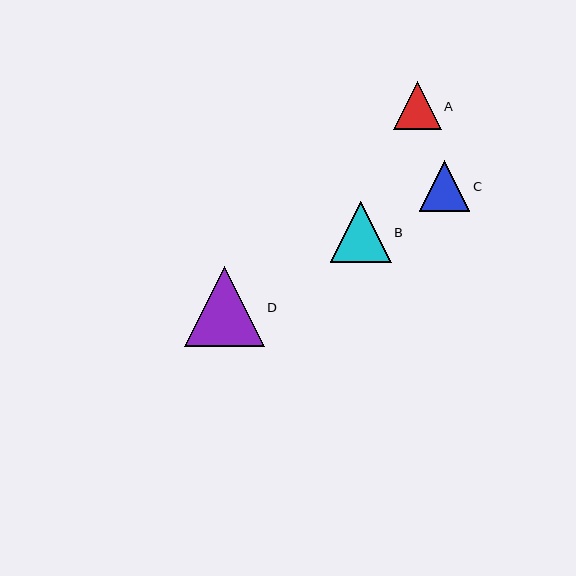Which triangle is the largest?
Triangle D is the largest with a size of approximately 80 pixels.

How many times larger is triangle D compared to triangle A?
Triangle D is approximately 1.7 times the size of triangle A.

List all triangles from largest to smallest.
From largest to smallest: D, B, C, A.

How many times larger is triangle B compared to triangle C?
Triangle B is approximately 1.2 times the size of triangle C.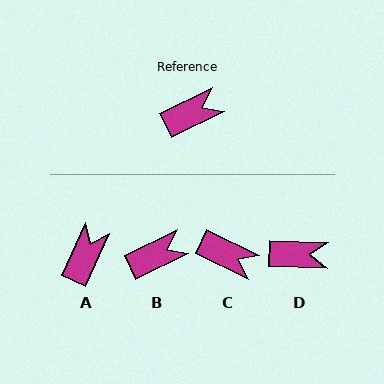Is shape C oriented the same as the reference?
No, it is off by about 52 degrees.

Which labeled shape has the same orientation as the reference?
B.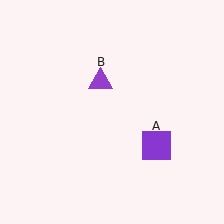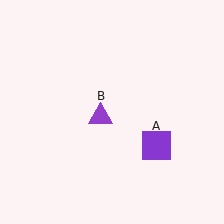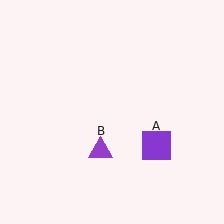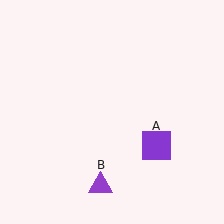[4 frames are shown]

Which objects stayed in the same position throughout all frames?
Purple square (object A) remained stationary.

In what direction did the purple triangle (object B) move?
The purple triangle (object B) moved down.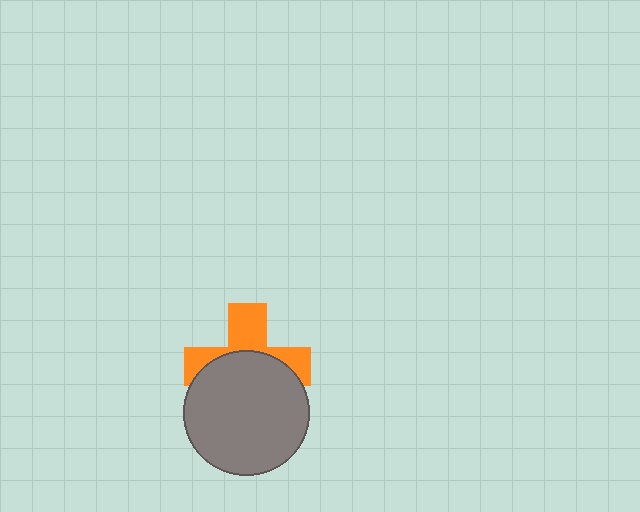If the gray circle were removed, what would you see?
You would see the complete orange cross.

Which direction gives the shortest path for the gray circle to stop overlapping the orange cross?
Moving down gives the shortest separation.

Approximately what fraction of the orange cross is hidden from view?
Roughly 56% of the orange cross is hidden behind the gray circle.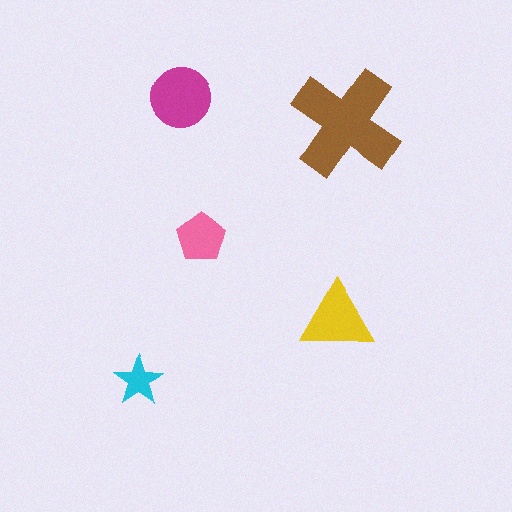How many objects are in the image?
There are 5 objects in the image.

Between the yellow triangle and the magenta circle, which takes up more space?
The magenta circle.